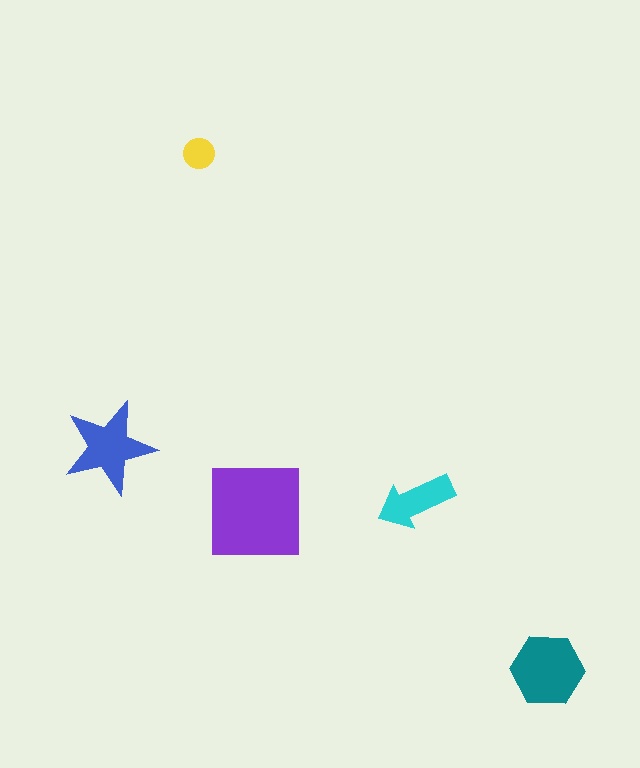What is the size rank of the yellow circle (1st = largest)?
5th.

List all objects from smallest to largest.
The yellow circle, the cyan arrow, the blue star, the teal hexagon, the purple square.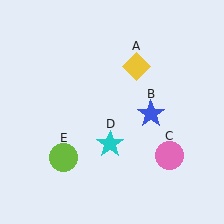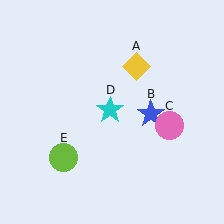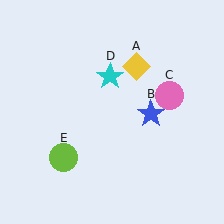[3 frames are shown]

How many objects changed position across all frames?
2 objects changed position: pink circle (object C), cyan star (object D).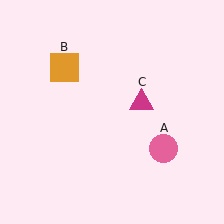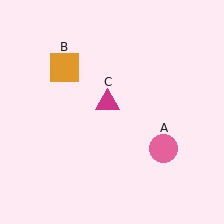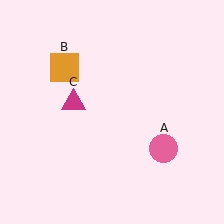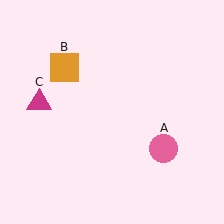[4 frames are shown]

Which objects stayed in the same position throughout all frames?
Pink circle (object A) and orange square (object B) remained stationary.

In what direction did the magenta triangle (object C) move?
The magenta triangle (object C) moved left.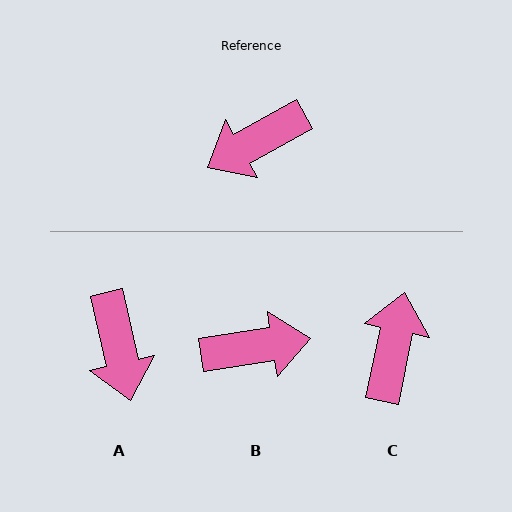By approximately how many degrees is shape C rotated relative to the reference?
Approximately 131 degrees clockwise.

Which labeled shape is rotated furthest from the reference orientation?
B, about 160 degrees away.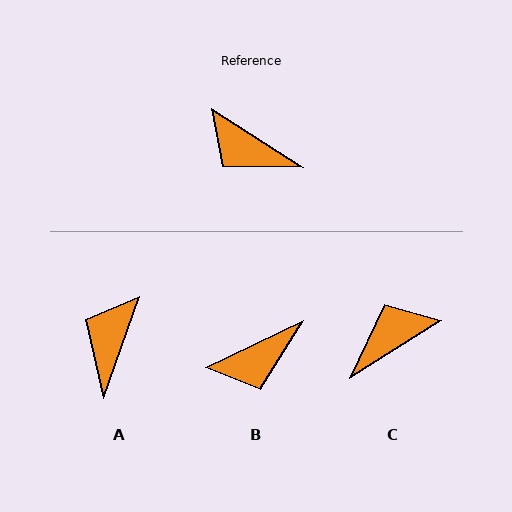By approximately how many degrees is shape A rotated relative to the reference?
Approximately 77 degrees clockwise.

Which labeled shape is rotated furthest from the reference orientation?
C, about 115 degrees away.